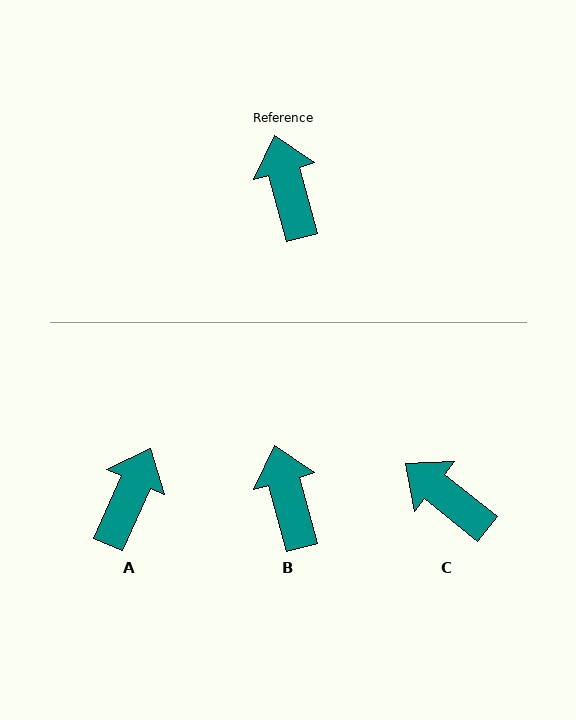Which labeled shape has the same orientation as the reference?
B.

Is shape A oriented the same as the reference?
No, it is off by about 39 degrees.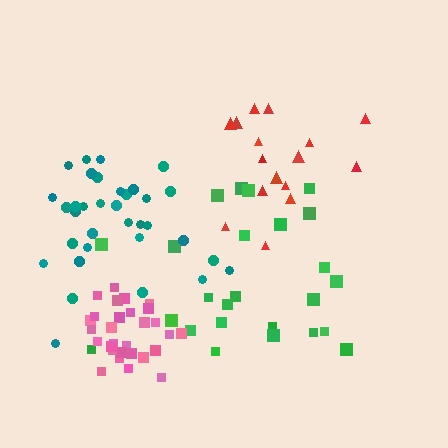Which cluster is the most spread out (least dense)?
Green.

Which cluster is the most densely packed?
Pink.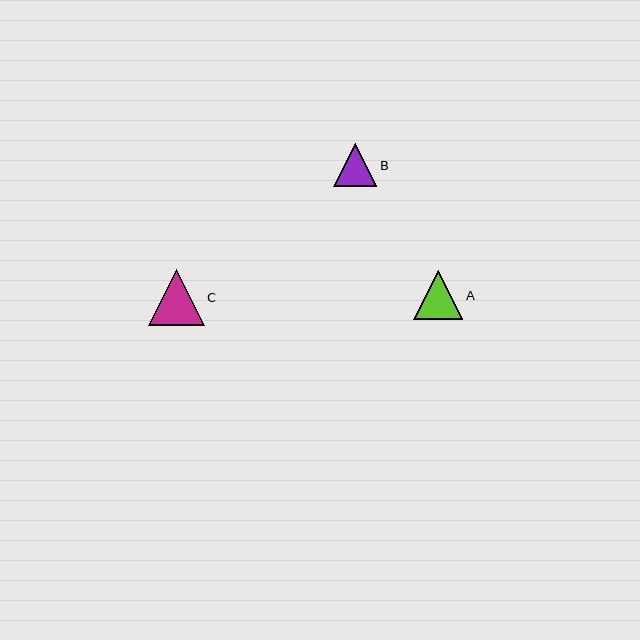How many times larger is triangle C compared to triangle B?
Triangle C is approximately 1.3 times the size of triangle B.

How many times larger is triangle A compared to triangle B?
Triangle A is approximately 1.1 times the size of triangle B.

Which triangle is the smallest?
Triangle B is the smallest with a size of approximately 43 pixels.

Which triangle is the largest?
Triangle C is the largest with a size of approximately 56 pixels.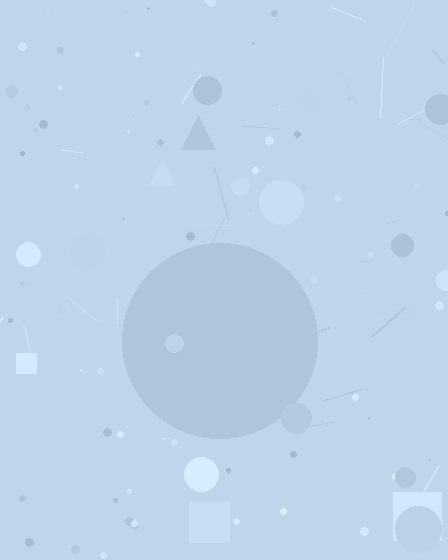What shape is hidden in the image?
A circle is hidden in the image.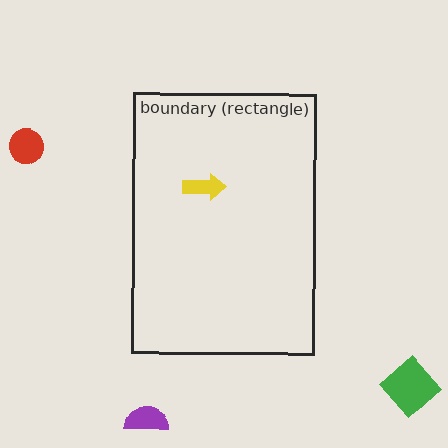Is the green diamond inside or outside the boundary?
Outside.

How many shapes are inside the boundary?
1 inside, 3 outside.